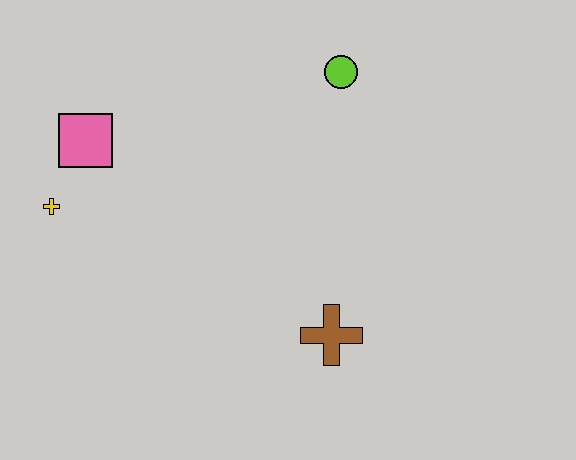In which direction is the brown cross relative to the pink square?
The brown cross is to the right of the pink square.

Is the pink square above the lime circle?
No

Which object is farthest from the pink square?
The brown cross is farthest from the pink square.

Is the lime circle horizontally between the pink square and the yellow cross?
No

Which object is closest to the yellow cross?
The pink square is closest to the yellow cross.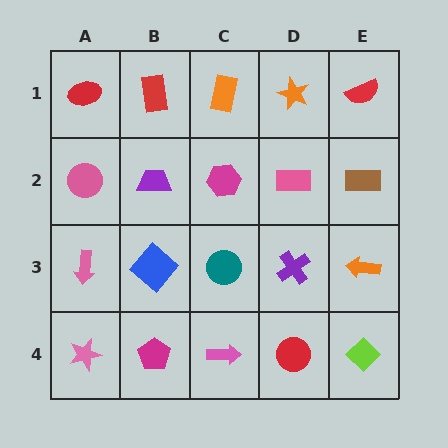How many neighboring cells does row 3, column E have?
3.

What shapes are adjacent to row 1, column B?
A purple trapezoid (row 2, column B), a red ellipse (row 1, column A), an orange rectangle (row 1, column C).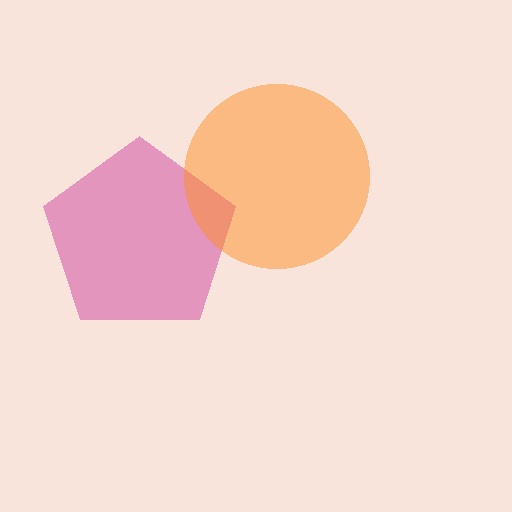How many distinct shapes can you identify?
There are 2 distinct shapes: a magenta pentagon, an orange circle.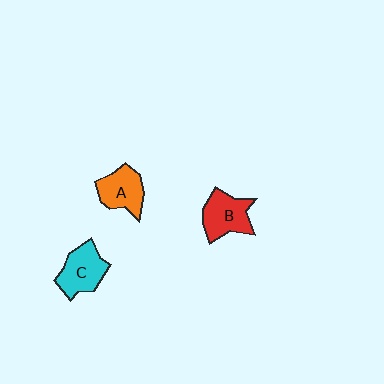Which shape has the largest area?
Shape B (red).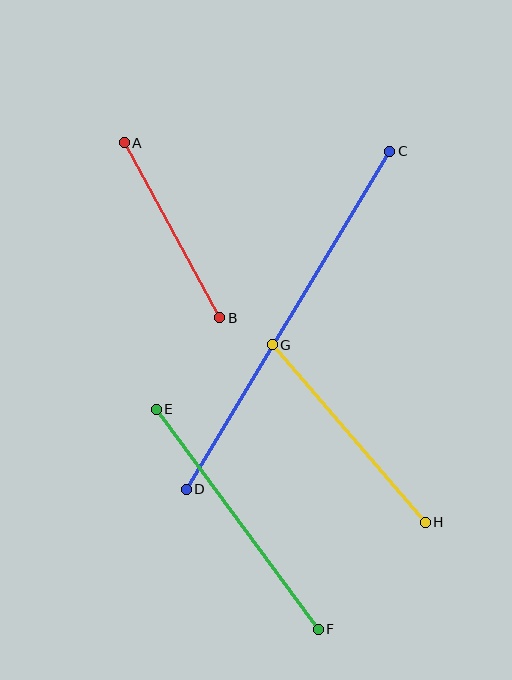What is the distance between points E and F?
The distance is approximately 273 pixels.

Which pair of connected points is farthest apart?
Points C and D are farthest apart.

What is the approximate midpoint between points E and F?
The midpoint is at approximately (237, 519) pixels.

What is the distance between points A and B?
The distance is approximately 199 pixels.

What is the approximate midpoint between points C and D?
The midpoint is at approximately (288, 320) pixels.